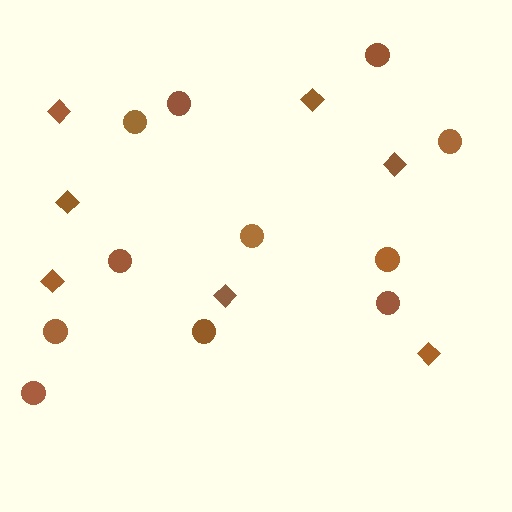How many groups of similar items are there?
There are 2 groups: one group of circles (11) and one group of diamonds (7).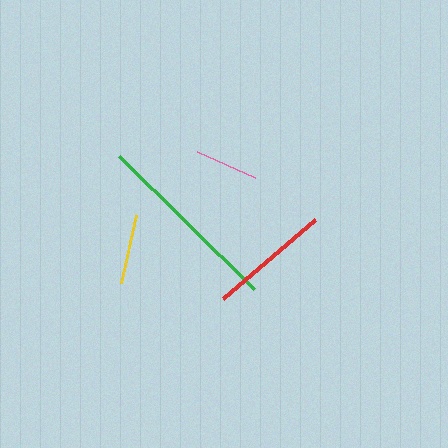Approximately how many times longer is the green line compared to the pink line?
The green line is approximately 3.0 times the length of the pink line.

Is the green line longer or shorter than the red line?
The green line is longer than the red line.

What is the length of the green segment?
The green segment is approximately 189 pixels long.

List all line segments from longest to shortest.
From longest to shortest: green, red, yellow, pink.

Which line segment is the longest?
The green line is the longest at approximately 189 pixels.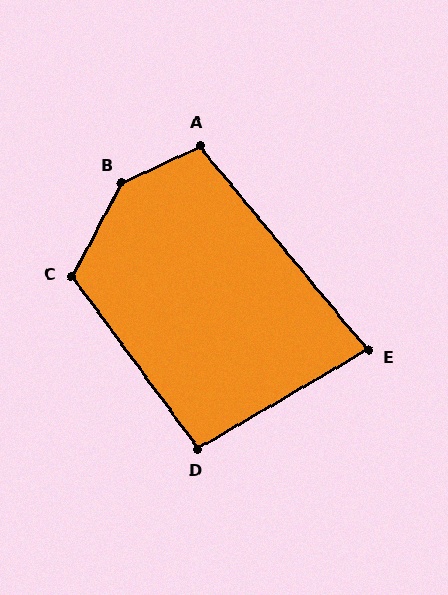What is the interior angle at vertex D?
Approximately 96 degrees (obtuse).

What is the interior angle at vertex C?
Approximately 116 degrees (obtuse).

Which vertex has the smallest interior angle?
E, at approximately 81 degrees.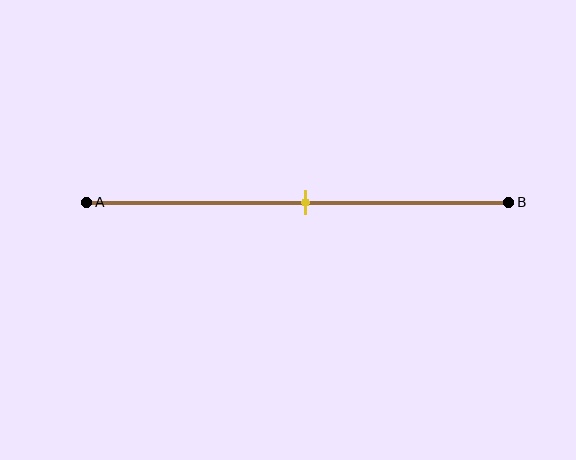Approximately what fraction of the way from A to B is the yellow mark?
The yellow mark is approximately 50% of the way from A to B.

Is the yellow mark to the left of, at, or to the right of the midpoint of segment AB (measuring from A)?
The yellow mark is approximately at the midpoint of segment AB.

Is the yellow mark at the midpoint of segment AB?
Yes, the mark is approximately at the midpoint.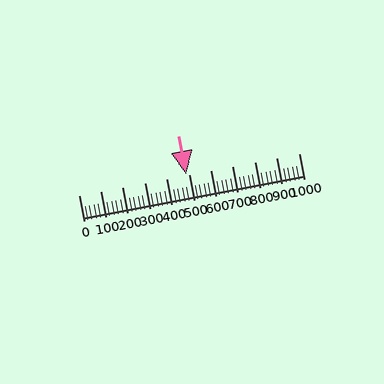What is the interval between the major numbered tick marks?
The major tick marks are spaced 100 units apart.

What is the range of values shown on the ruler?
The ruler shows values from 0 to 1000.